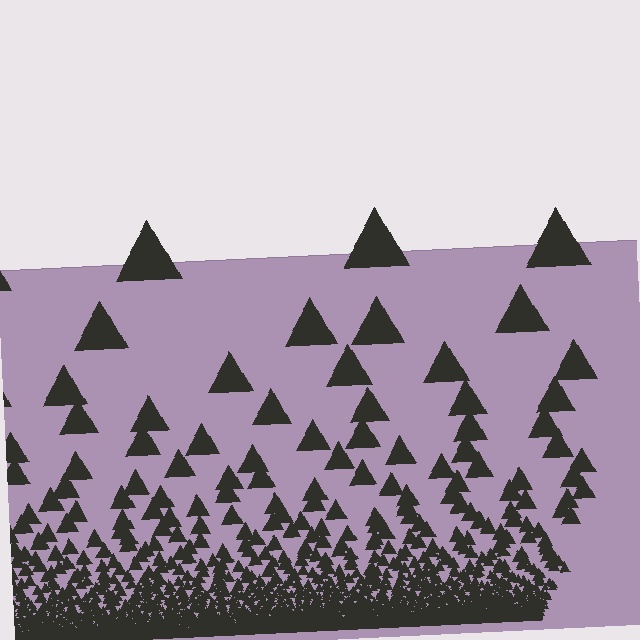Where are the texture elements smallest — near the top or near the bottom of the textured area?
Near the bottom.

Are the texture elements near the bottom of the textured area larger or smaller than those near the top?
Smaller. The gradient is inverted — elements near the bottom are smaller and denser.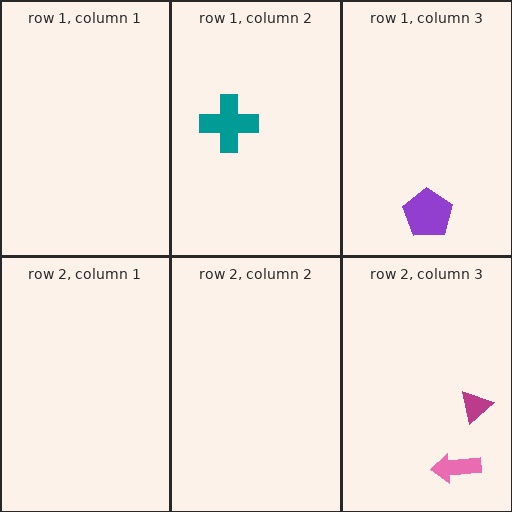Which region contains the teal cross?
The row 1, column 2 region.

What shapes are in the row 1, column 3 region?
The purple pentagon.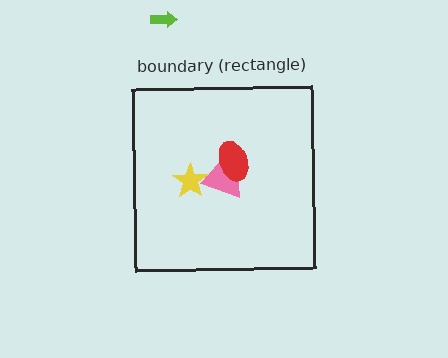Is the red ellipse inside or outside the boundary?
Inside.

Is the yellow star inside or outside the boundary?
Inside.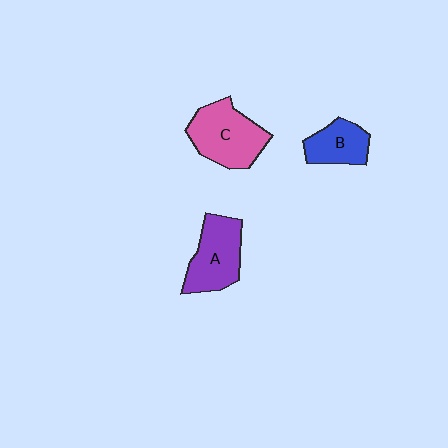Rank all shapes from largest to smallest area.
From largest to smallest: C (pink), A (purple), B (blue).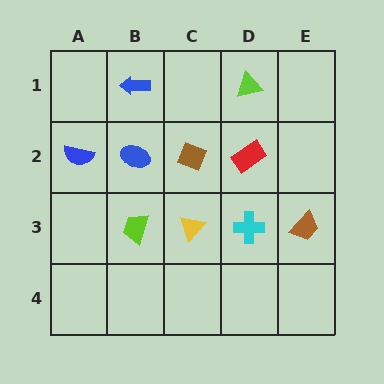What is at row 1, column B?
A blue arrow.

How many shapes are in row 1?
2 shapes.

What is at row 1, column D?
A lime triangle.